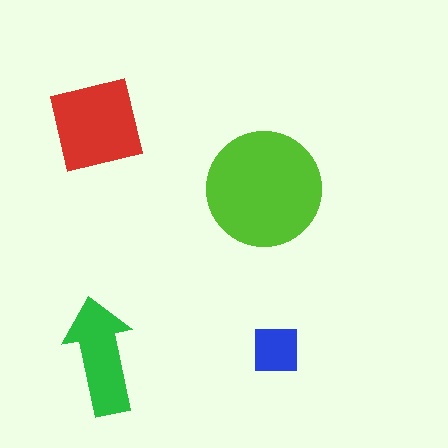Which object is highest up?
The red square is topmost.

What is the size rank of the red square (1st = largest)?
2nd.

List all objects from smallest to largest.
The blue square, the green arrow, the red square, the lime circle.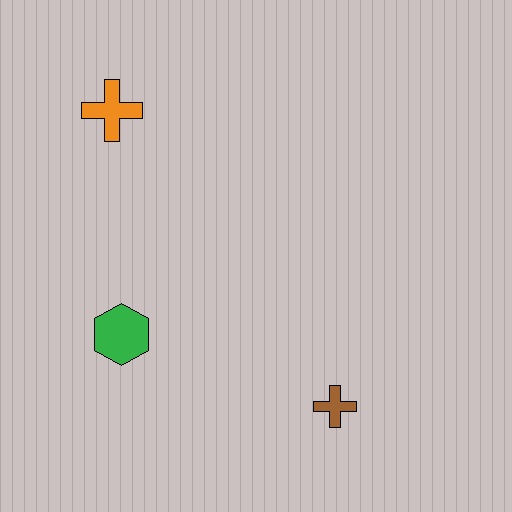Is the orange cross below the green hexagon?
No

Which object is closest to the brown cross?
The green hexagon is closest to the brown cross.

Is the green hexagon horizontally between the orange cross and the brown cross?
Yes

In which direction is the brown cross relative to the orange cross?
The brown cross is below the orange cross.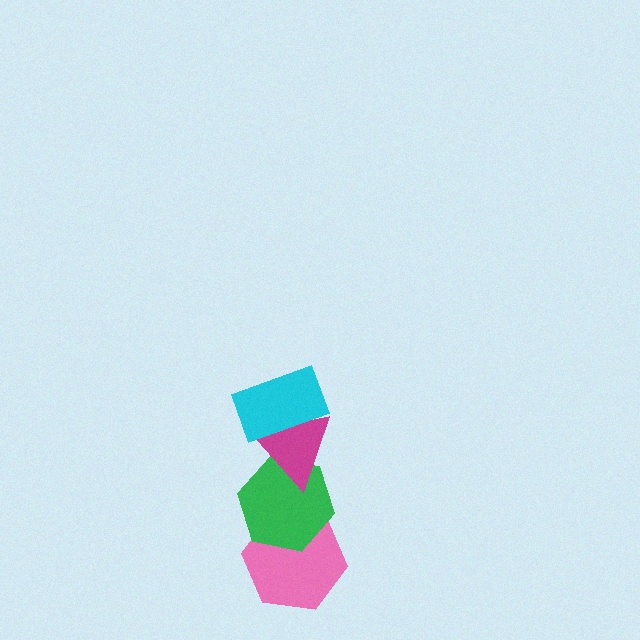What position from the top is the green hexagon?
The green hexagon is 3rd from the top.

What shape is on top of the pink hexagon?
The green hexagon is on top of the pink hexagon.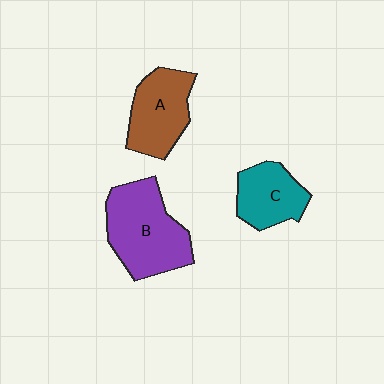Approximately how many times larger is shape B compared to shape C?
Approximately 1.6 times.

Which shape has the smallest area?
Shape C (teal).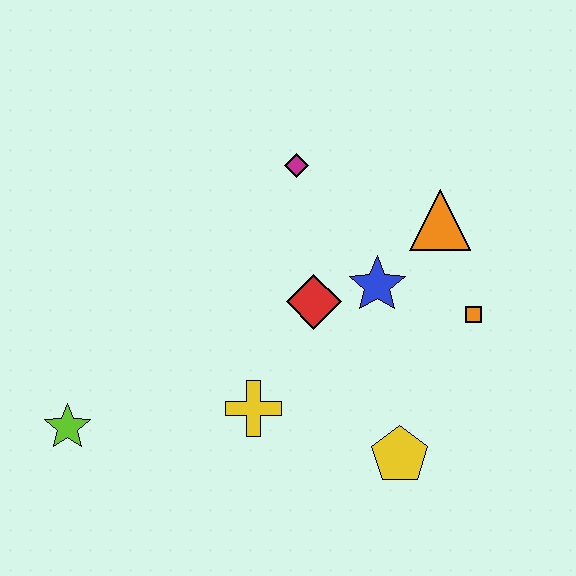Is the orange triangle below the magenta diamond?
Yes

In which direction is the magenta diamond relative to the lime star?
The magenta diamond is above the lime star.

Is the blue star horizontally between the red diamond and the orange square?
Yes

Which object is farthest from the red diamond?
The lime star is farthest from the red diamond.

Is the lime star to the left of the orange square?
Yes